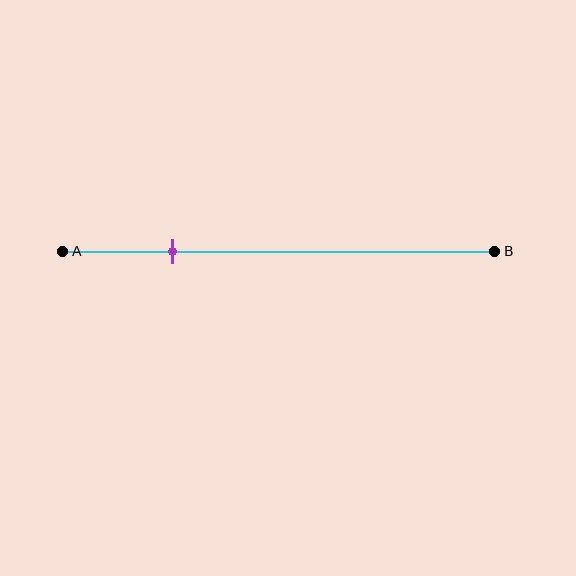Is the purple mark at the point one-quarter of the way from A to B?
Yes, the mark is approximately at the one-quarter point.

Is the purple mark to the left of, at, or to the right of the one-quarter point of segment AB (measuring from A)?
The purple mark is approximately at the one-quarter point of segment AB.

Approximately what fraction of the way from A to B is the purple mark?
The purple mark is approximately 25% of the way from A to B.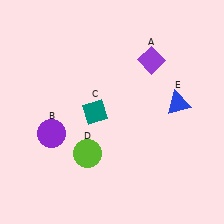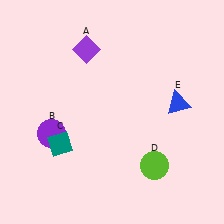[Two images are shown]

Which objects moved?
The objects that moved are: the purple diamond (A), the teal diamond (C), the lime circle (D).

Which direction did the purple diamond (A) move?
The purple diamond (A) moved left.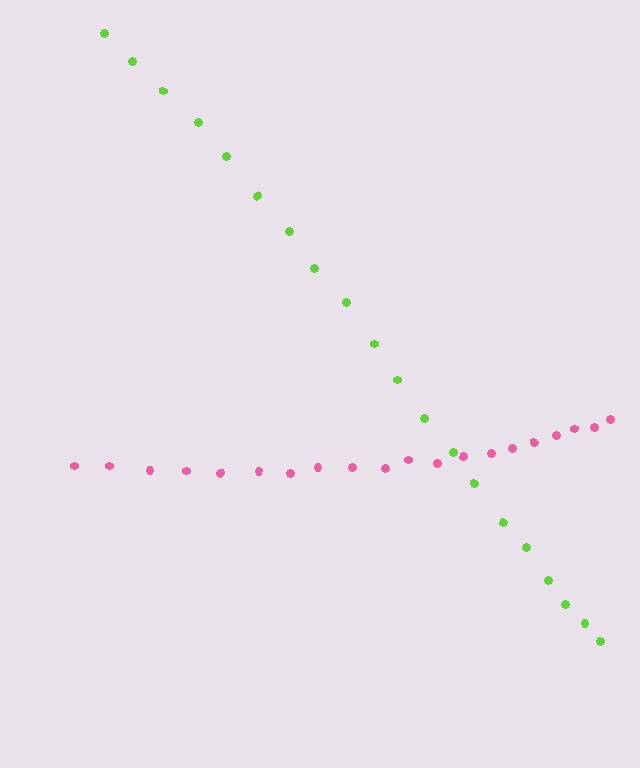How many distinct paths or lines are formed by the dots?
There are 2 distinct paths.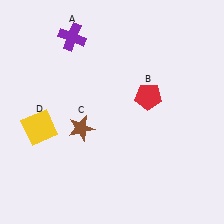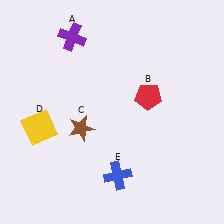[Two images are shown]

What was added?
A blue cross (E) was added in Image 2.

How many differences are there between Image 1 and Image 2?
There is 1 difference between the two images.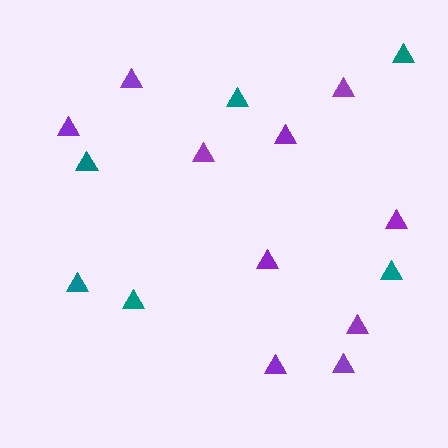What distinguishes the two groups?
There are 2 groups: one group of teal triangles (6) and one group of purple triangles (10).